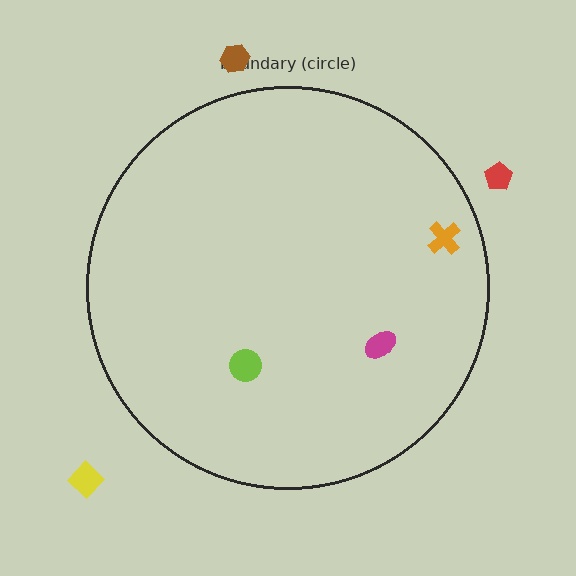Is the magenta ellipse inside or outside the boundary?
Inside.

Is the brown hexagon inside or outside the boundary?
Outside.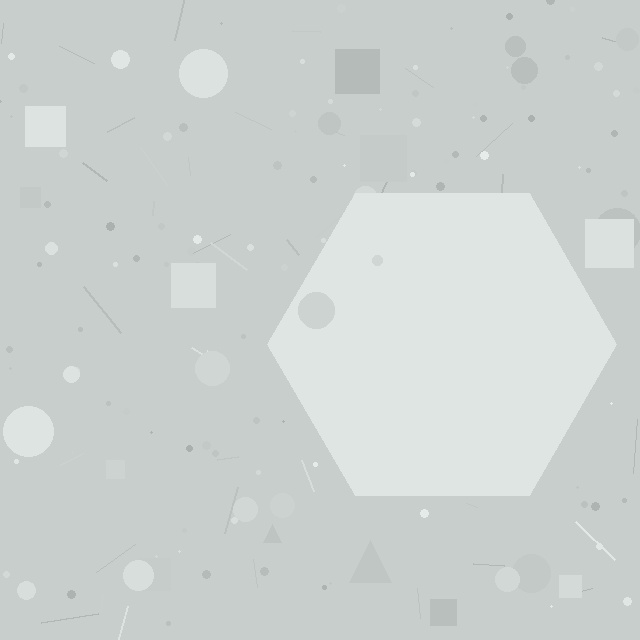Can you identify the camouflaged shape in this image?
The camouflaged shape is a hexagon.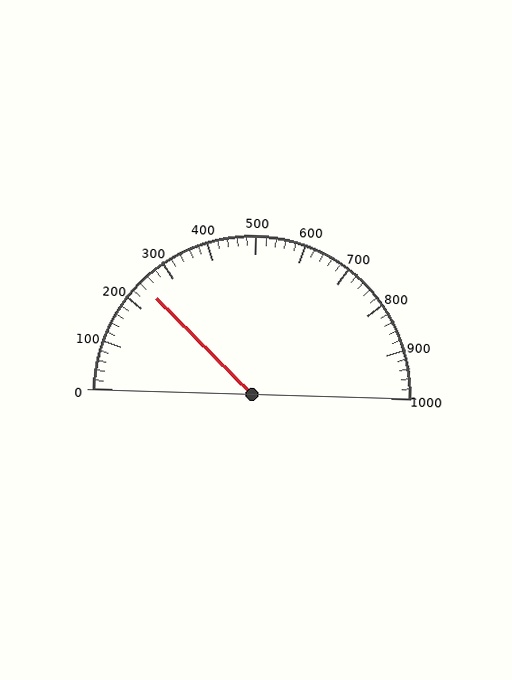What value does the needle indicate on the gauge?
The needle indicates approximately 240.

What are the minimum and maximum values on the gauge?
The gauge ranges from 0 to 1000.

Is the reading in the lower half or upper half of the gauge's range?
The reading is in the lower half of the range (0 to 1000).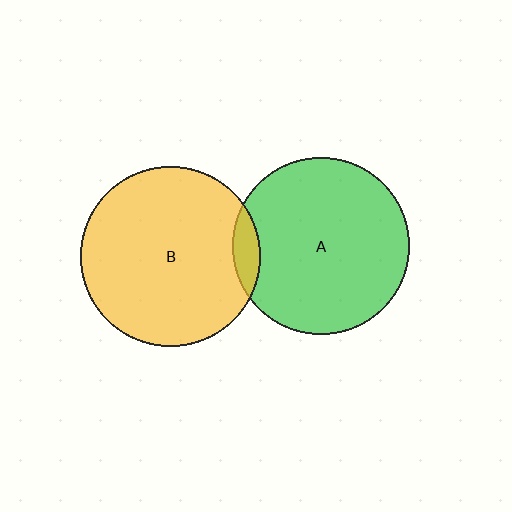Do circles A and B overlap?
Yes.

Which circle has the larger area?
Circle B (yellow).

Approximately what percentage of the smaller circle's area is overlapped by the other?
Approximately 5%.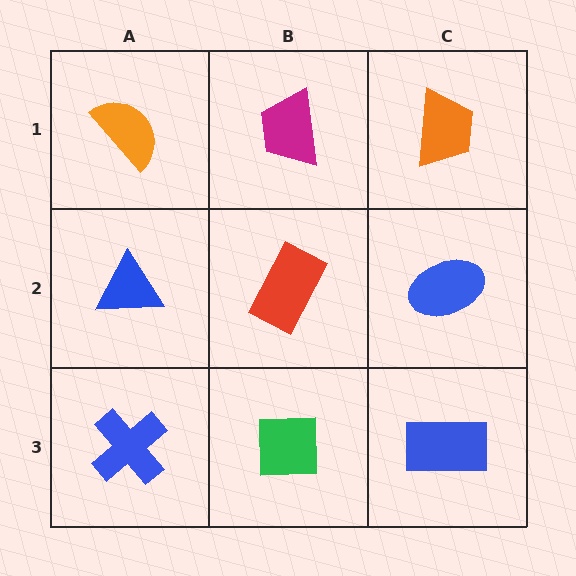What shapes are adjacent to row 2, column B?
A magenta trapezoid (row 1, column B), a green square (row 3, column B), a blue triangle (row 2, column A), a blue ellipse (row 2, column C).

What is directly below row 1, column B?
A red rectangle.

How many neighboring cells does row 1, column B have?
3.